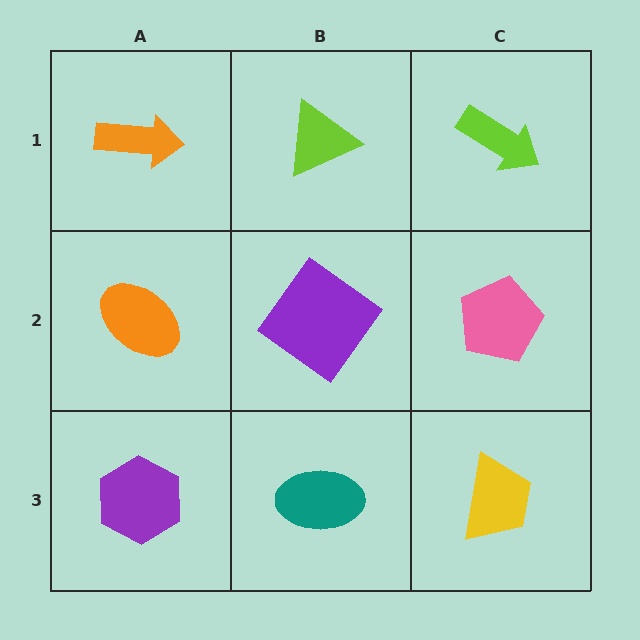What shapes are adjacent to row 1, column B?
A purple diamond (row 2, column B), an orange arrow (row 1, column A), a lime arrow (row 1, column C).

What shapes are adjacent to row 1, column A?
An orange ellipse (row 2, column A), a lime triangle (row 1, column B).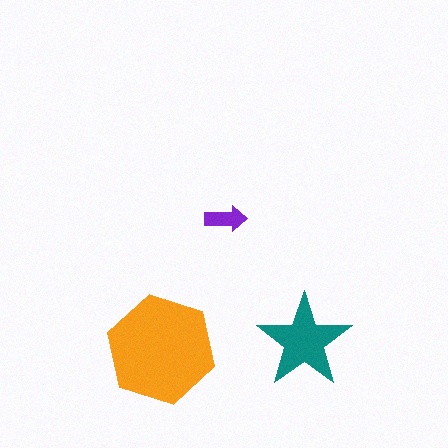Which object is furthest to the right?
The teal star is rightmost.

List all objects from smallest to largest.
The purple arrow, the teal star, the orange hexagon.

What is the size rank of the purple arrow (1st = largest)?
3rd.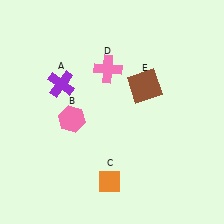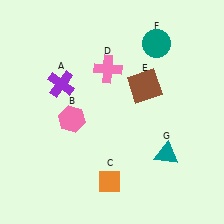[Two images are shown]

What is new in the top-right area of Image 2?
A teal circle (F) was added in the top-right area of Image 2.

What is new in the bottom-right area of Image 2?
A teal triangle (G) was added in the bottom-right area of Image 2.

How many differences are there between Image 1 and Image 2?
There are 2 differences between the two images.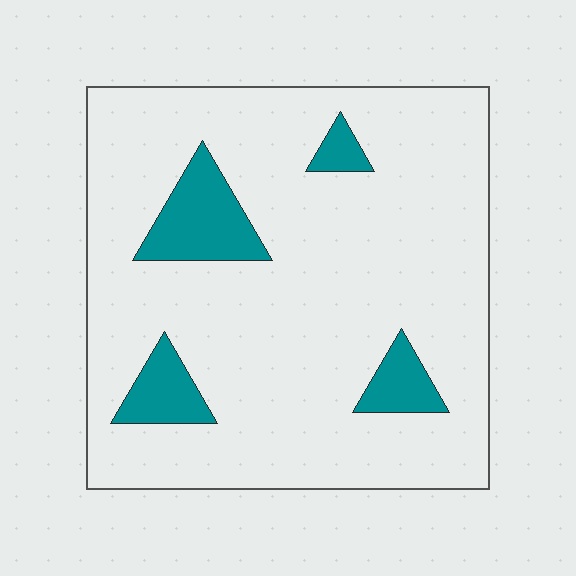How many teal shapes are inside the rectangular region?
4.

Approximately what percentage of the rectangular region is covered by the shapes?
Approximately 10%.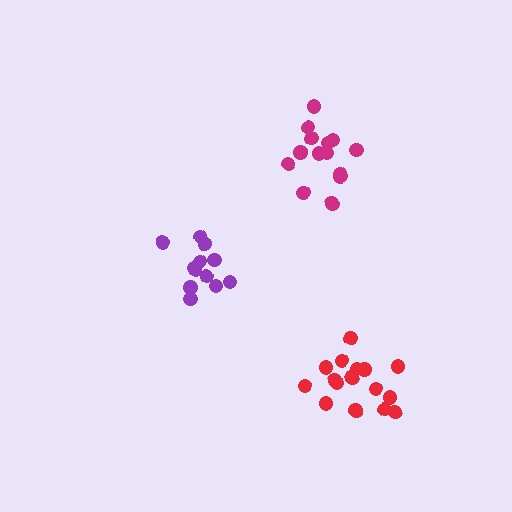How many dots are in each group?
Group 1: 16 dots, Group 2: 12 dots, Group 3: 14 dots (42 total).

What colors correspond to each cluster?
The clusters are colored: red, purple, magenta.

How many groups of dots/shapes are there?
There are 3 groups.